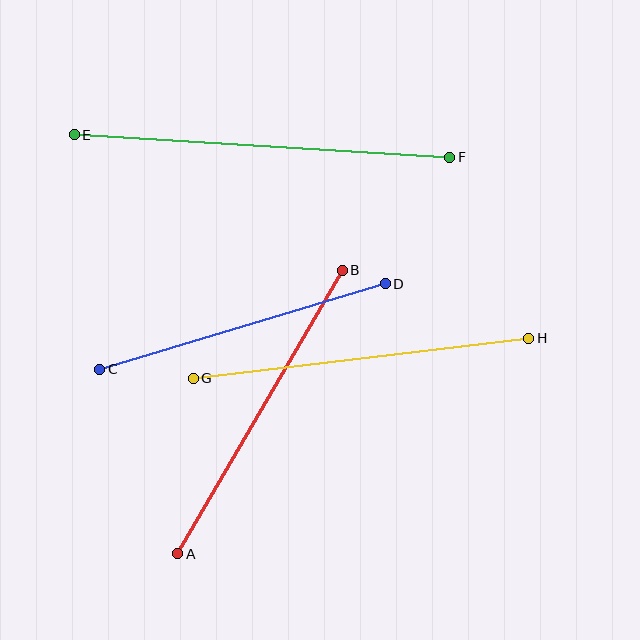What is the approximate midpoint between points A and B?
The midpoint is at approximately (260, 412) pixels.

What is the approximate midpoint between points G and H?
The midpoint is at approximately (361, 358) pixels.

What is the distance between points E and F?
The distance is approximately 376 pixels.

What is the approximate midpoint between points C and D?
The midpoint is at approximately (243, 327) pixels.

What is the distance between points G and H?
The distance is approximately 338 pixels.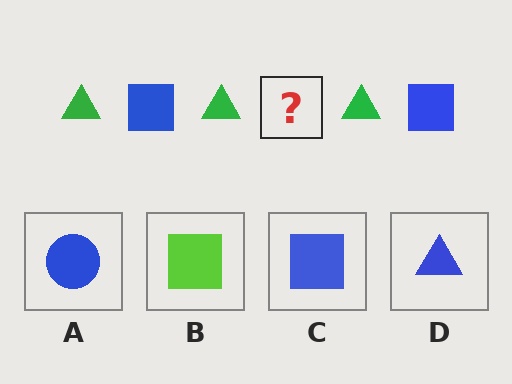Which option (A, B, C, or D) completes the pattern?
C.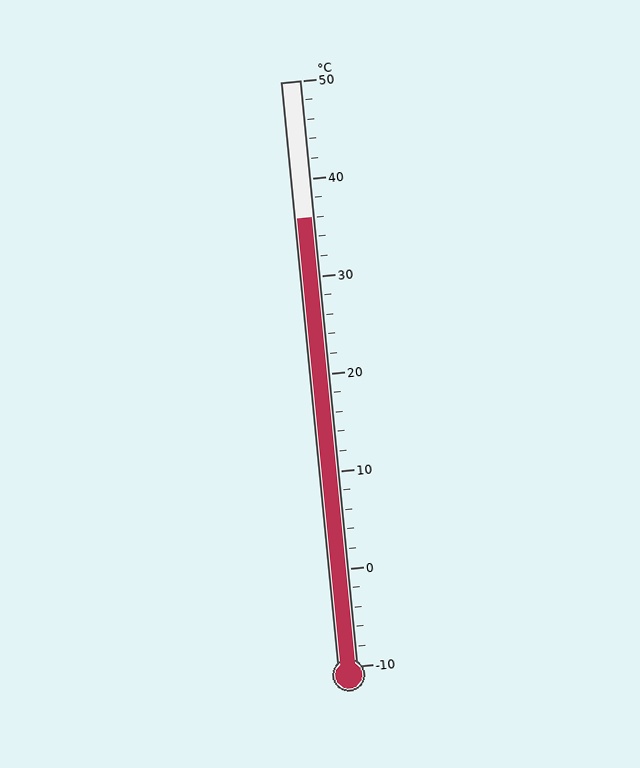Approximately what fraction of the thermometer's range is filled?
The thermometer is filled to approximately 75% of its range.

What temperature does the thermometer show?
The thermometer shows approximately 36°C.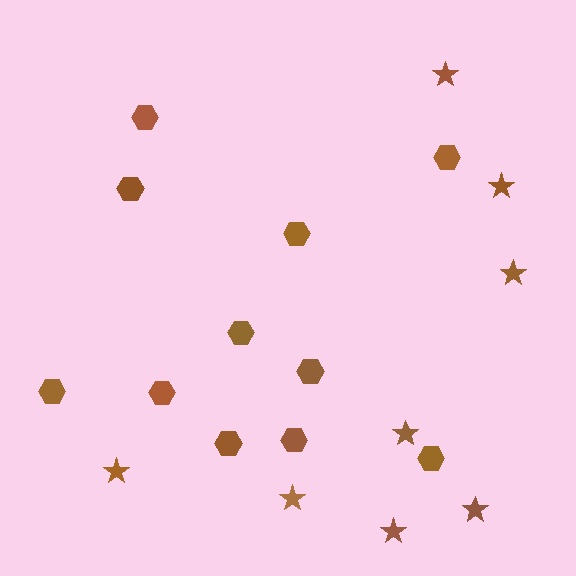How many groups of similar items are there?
There are 2 groups: one group of stars (8) and one group of hexagons (11).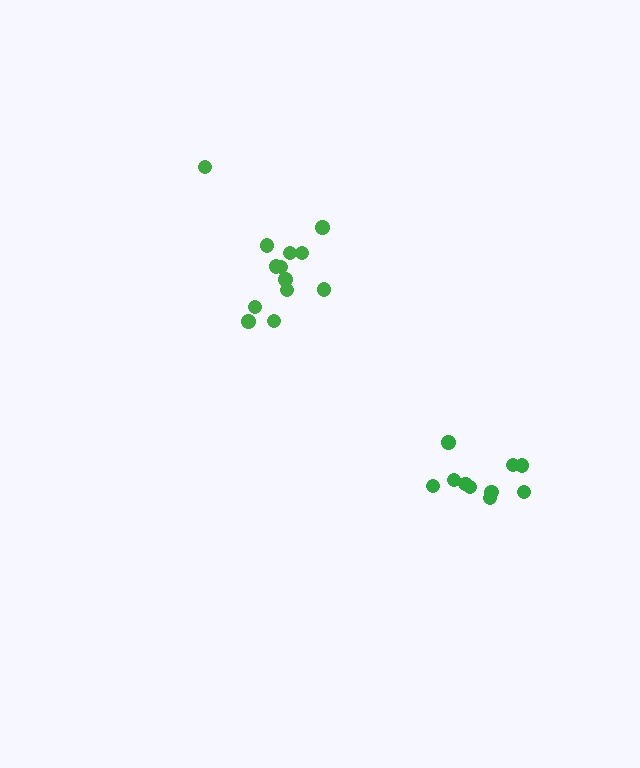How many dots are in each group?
Group 1: 13 dots, Group 2: 10 dots (23 total).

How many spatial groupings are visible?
There are 2 spatial groupings.